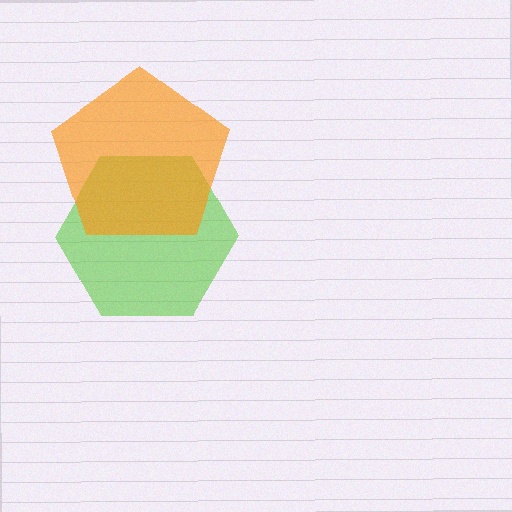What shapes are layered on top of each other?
The layered shapes are: a lime hexagon, an orange pentagon.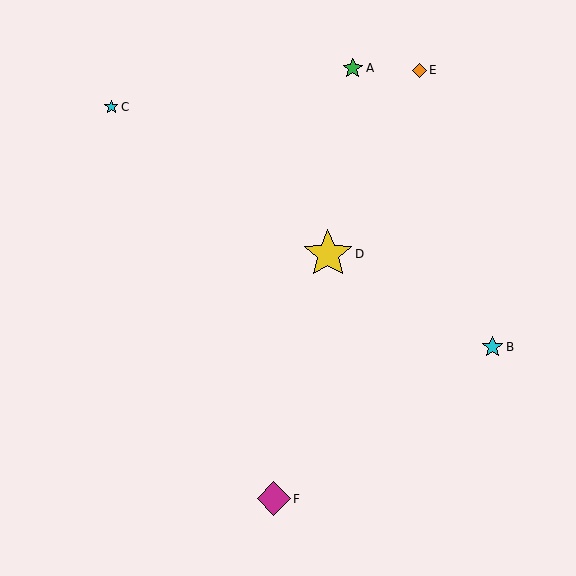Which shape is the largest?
The yellow star (labeled D) is the largest.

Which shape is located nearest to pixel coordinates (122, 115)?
The cyan star (labeled C) at (111, 107) is nearest to that location.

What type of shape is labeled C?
Shape C is a cyan star.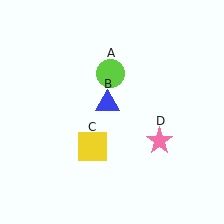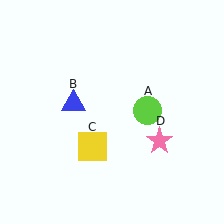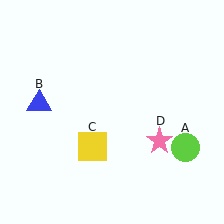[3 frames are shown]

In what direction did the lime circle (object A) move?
The lime circle (object A) moved down and to the right.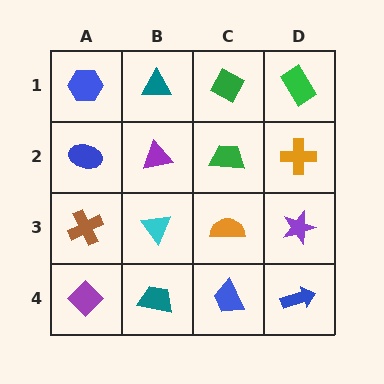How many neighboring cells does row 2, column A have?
3.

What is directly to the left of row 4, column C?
A teal trapezoid.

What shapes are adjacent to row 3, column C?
A green trapezoid (row 2, column C), a blue trapezoid (row 4, column C), a cyan triangle (row 3, column B), a purple star (row 3, column D).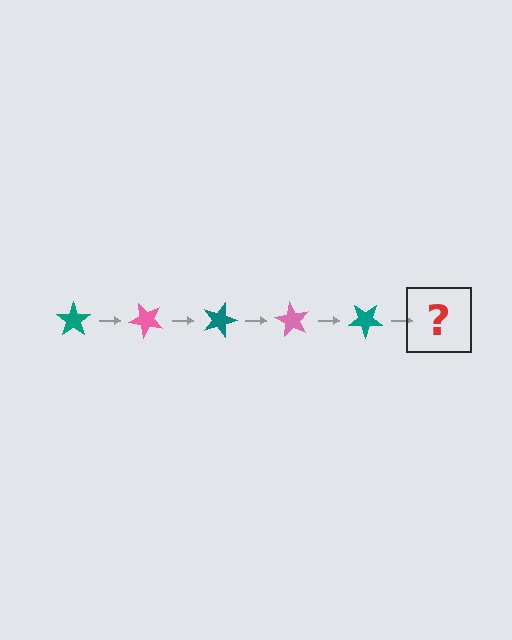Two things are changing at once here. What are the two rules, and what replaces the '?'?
The two rules are that it rotates 45 degrees each step and the color cycles through teal and pink. The '?' should be a pink star, rotated 225 degrees from the start.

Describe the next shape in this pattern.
It should be a pink star, rotated 225 degrees from the start.